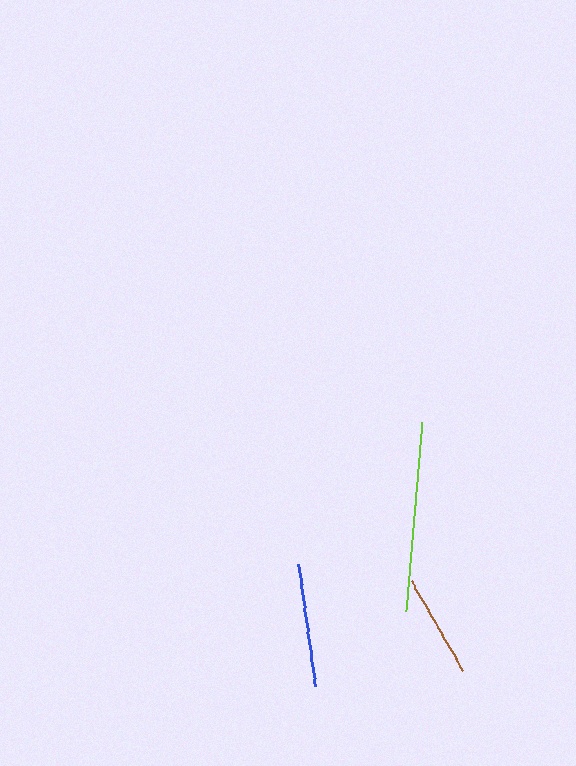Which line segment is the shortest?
The brown line is the shortest at approximately 103 pixels.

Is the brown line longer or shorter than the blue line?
The blue line is longer than the brown line.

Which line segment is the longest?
The lime line is the longest at approximately 191 pixels.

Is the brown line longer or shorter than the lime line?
The lime line is longer than the brown line.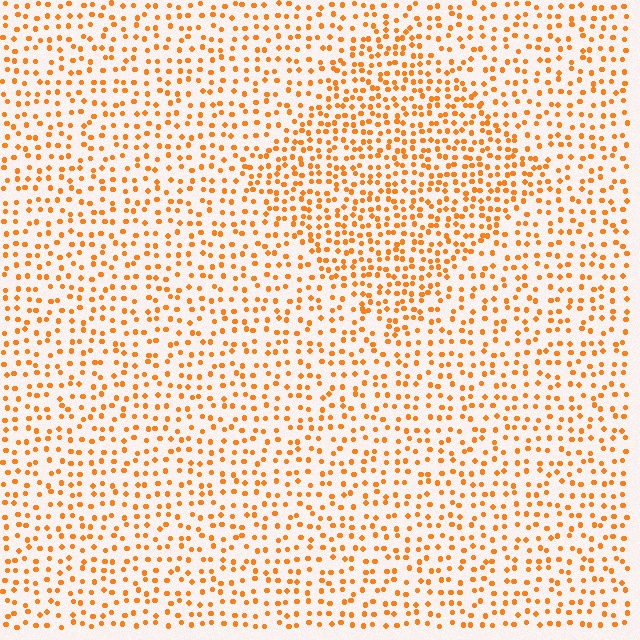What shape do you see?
I see a diamond.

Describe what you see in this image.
The image contains small orange elements arranged at two different densities. A diamond-shaped region is visible where the elements are more densely packed than the surrounding area.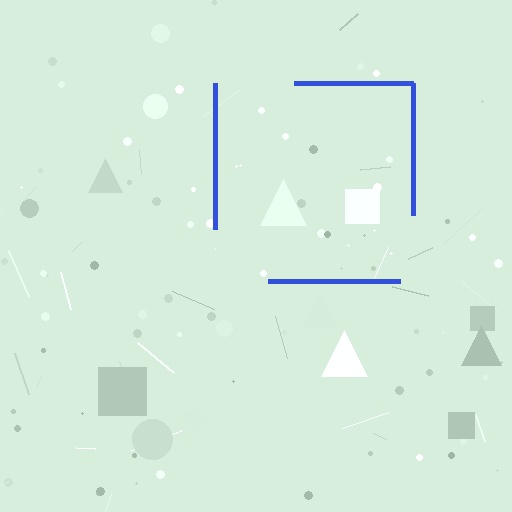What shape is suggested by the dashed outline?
The dashed outline suggests a square.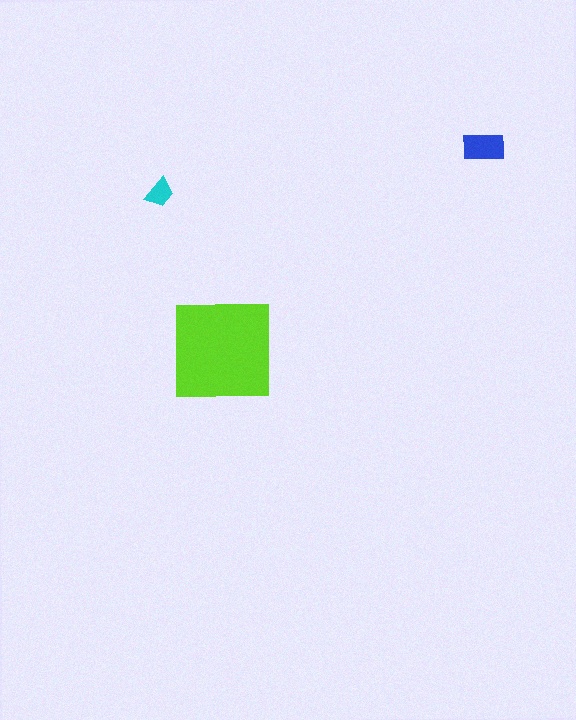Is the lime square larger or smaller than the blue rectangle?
Larger.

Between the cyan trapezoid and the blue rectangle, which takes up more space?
The blue rectangle.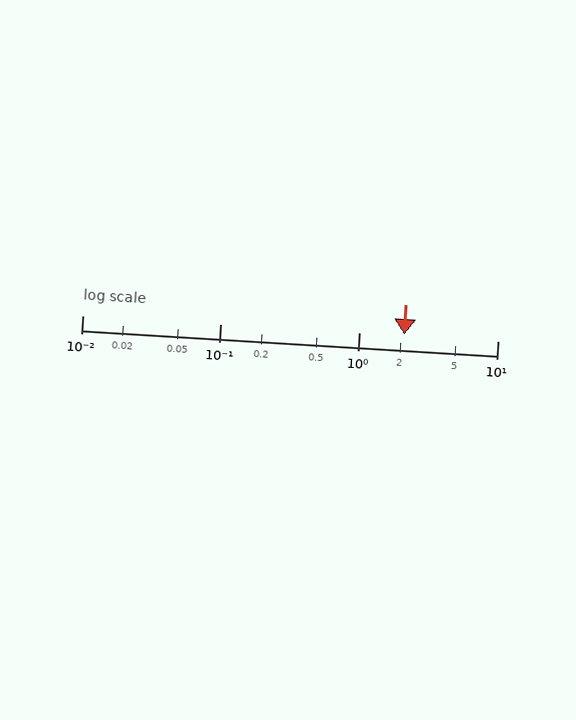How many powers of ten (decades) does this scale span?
The scale spans 3 decades, from 0.01 to 10.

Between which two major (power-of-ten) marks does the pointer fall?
The pointer is between 1 and 10.